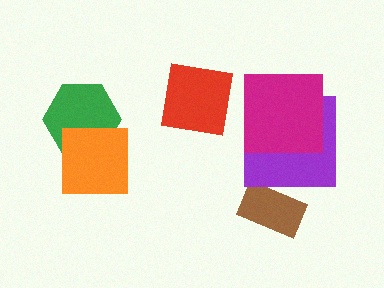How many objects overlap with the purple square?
1 object overlaps with the purple square.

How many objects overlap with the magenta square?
1 object overlaps with the magenta square.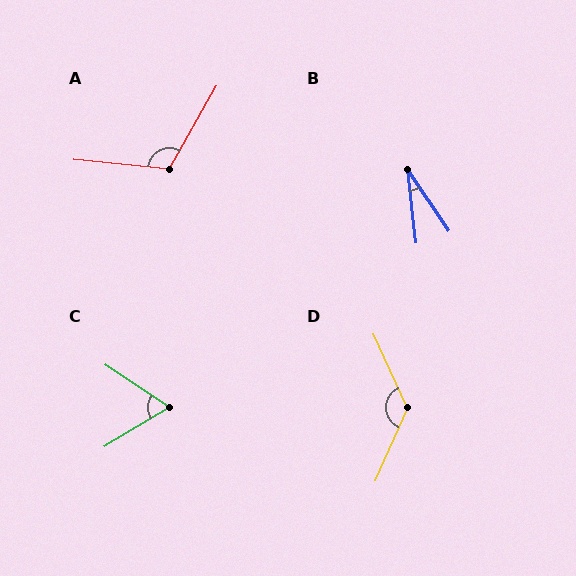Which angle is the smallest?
B, at approximately 27 degrees.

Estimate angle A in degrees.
Approximately 114 degrees.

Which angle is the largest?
D, at approximately 132 degrees.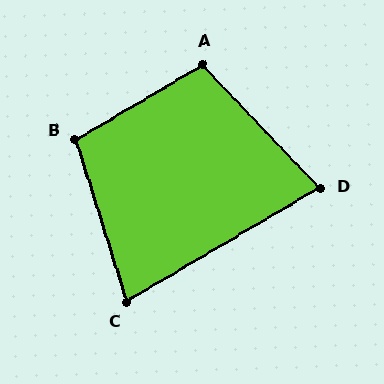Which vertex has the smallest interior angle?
D, at approximately 77 degrees.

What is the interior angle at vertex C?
Approximately 77 degrees (acute).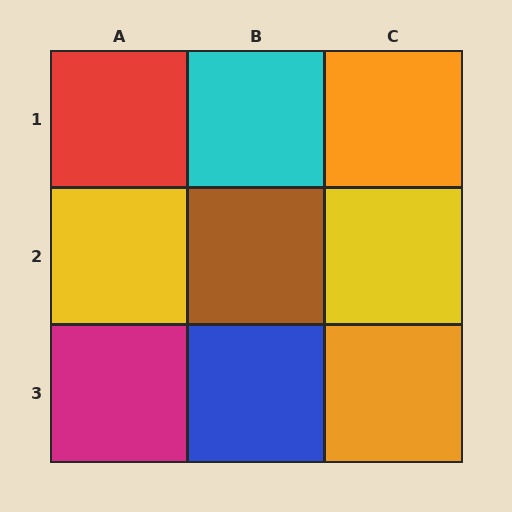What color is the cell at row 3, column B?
Blue.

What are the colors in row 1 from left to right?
Red, cyan, orange.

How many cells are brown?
1 cell is brown.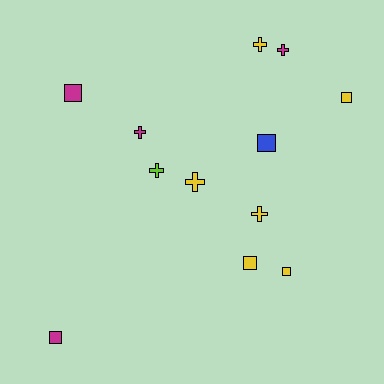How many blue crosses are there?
There are no blue crosses.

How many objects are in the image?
There are 12 objects.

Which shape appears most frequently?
Cross, with 6 objects.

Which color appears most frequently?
Yellow, with 6 objects.